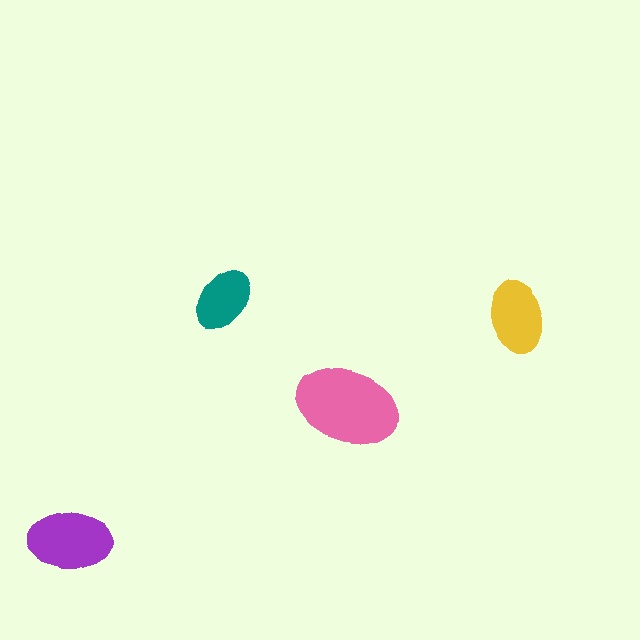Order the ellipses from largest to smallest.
the pink one, the purple one, the yellow one, the teal one.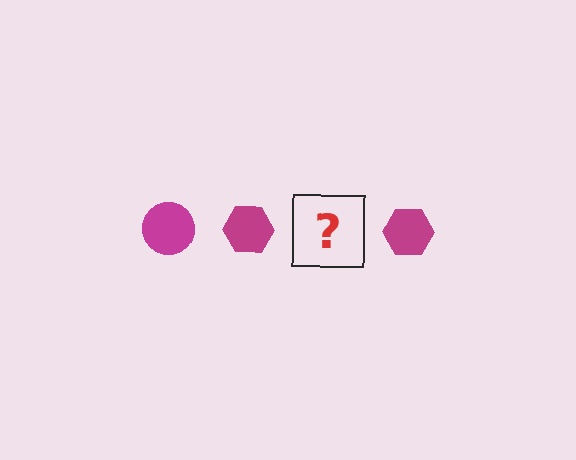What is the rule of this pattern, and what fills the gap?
The rule is that the pattern cycles through circle, hexagon shapes in magenta. The gap should be filled with a magenta circle.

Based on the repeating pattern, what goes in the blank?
The blank should be a magenta circle.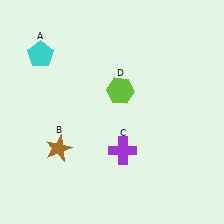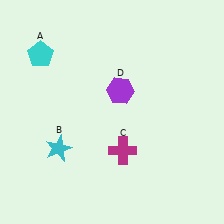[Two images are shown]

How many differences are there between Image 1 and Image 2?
There are 3 differences between the two images.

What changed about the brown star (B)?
In Image 1, B is brown. In Image 2, it changed to cyan.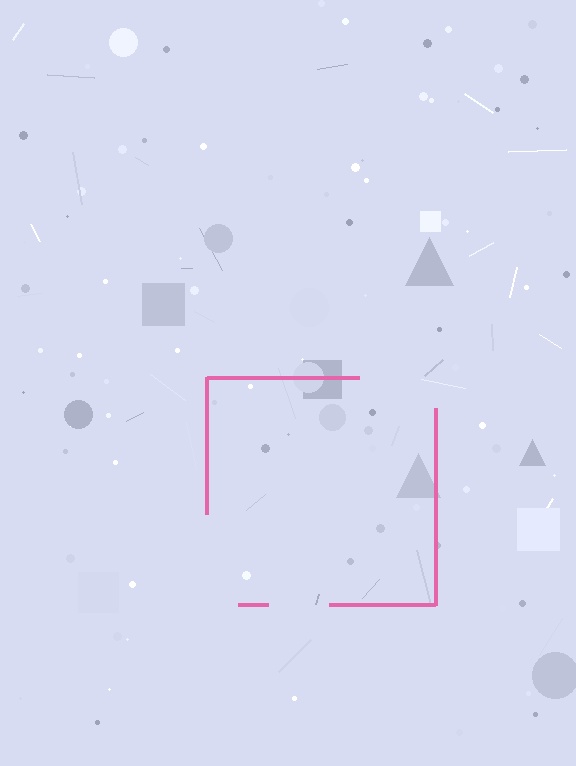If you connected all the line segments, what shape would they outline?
They would outline a square.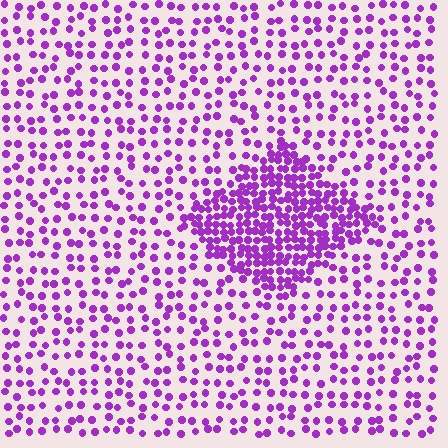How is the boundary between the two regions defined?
The boundary is defined by a change in element density (approximately 2.5x ratio). All elements are the same color, size, and shape.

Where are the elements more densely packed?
The elements are more densely packed inside the diamond boundary.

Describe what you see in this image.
The image contains small purple elements arranged at two different densities. A diamond-shaped region is visible where the elements are more densely packed than the surrounding area.